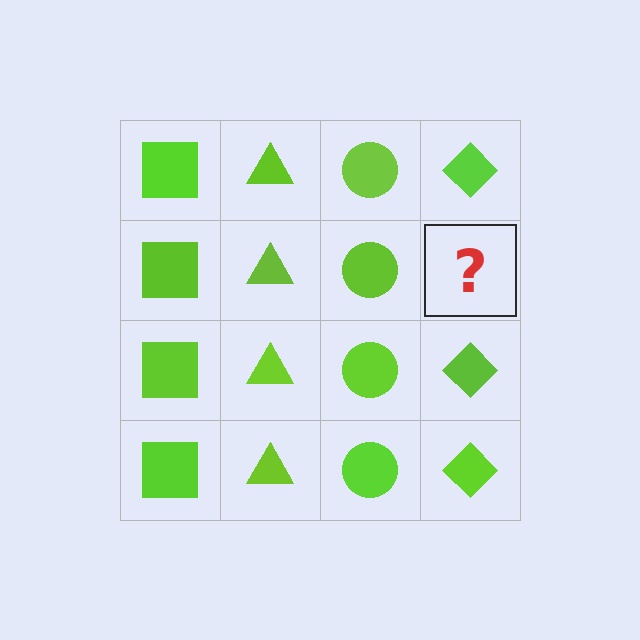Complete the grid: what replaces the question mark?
The question mark should be replaced with a lime diamond.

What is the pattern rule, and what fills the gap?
The rule is that each column has a consistent shape. The gap should be filled with a lime diamond.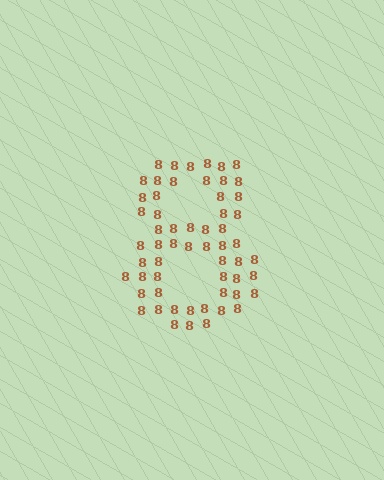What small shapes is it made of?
It is made of small digit 8's.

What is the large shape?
The large shape is the digit 8.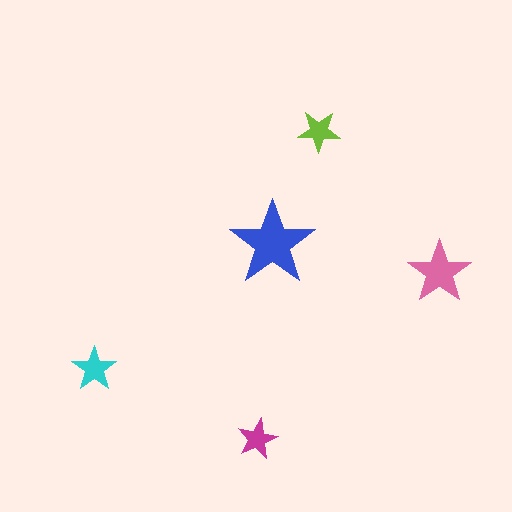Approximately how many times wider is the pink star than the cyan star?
About 1.5 times wider.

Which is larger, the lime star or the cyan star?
The cyan one.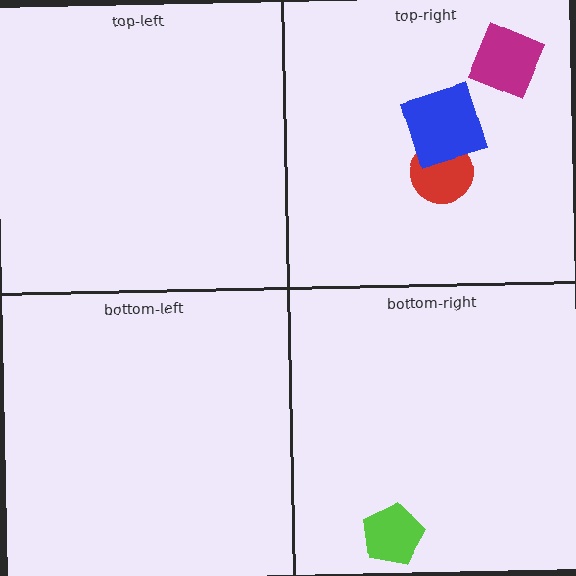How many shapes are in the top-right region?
3.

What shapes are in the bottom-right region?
The lime pentagon.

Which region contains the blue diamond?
The top-right region.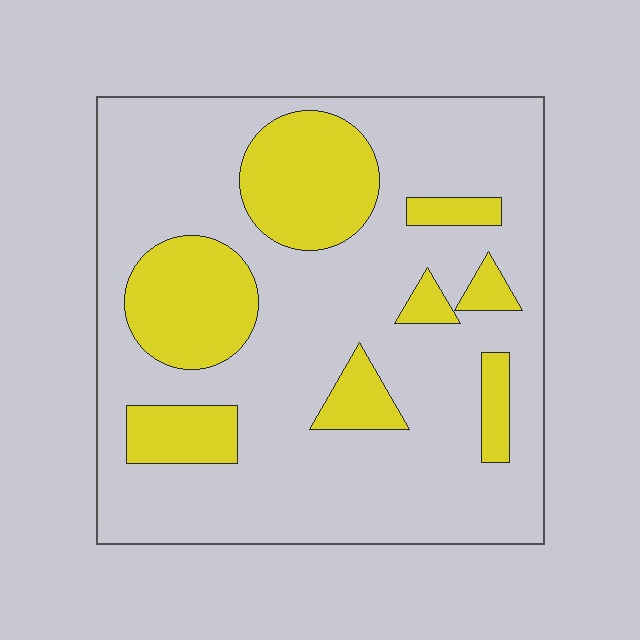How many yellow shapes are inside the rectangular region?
8.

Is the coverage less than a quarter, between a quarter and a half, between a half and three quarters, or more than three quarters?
Between a quarter and a half.